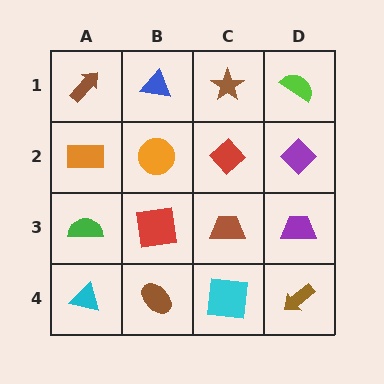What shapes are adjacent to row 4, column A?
A green semicircle (row 3, column A), a brown ellipse (row 4, column B).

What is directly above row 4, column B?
A red square.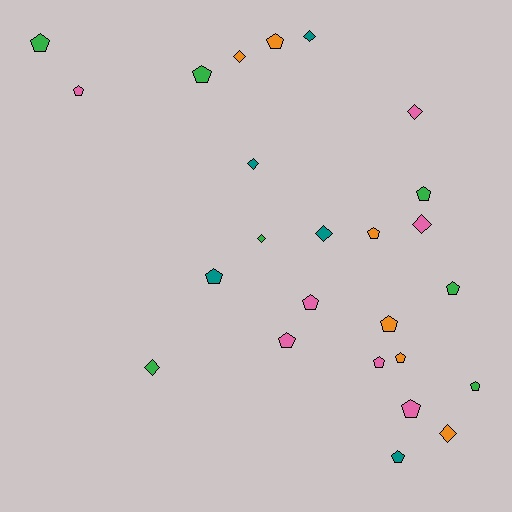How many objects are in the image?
There are 25 objects.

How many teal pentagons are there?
There are 2 teal pentagons.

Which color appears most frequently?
Green, with 7 objects.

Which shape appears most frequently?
Pentagon, with 16 objects.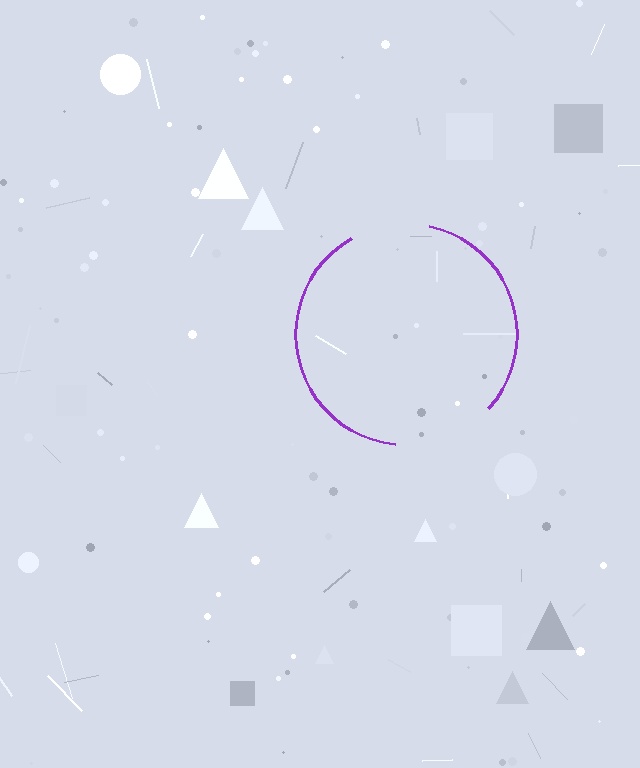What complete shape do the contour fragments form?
The contour fragments form a circle.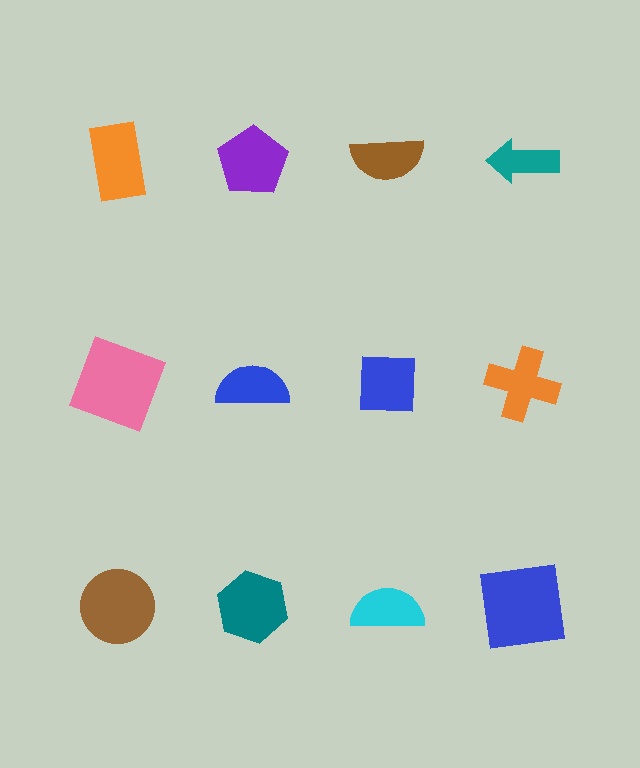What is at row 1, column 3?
A brown semicircle.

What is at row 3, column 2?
A teal hexagon.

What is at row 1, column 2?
A purple pentagon.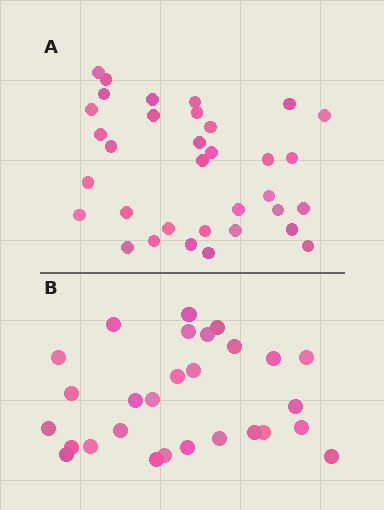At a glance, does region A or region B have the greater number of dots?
Region A (the top region) has more dots.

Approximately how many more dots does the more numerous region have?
Region A has about 6 more dots than region B.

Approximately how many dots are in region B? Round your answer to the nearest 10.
About 30 dots. (The exact count is 28, which rounds to 30.)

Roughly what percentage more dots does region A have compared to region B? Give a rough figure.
About 20% more.